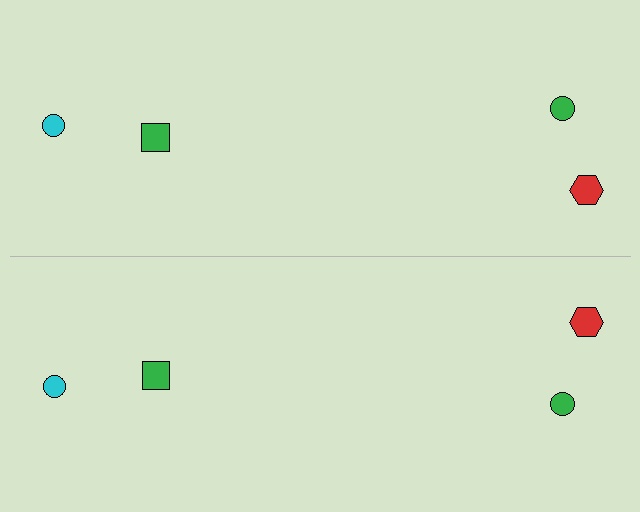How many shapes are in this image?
There are 8 shapes in this image.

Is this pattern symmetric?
Yes, this pattern has bilateral (reflection) symmetry.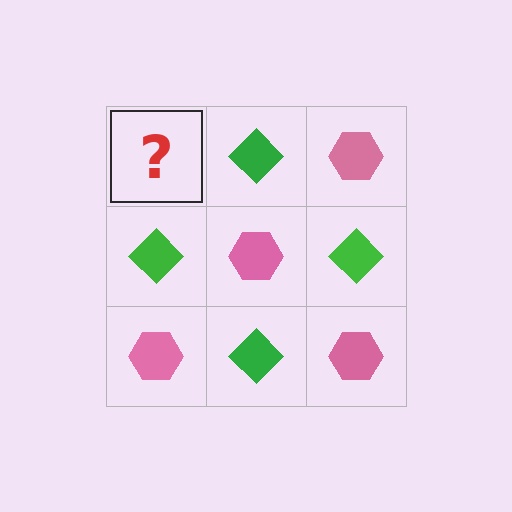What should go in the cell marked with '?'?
The missing cell should contain a pink hexagon.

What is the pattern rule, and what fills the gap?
The rule is that it alternates pink hexagon and green diamond in a checkerboard pattern. The gap should be filled with a pink hexagon.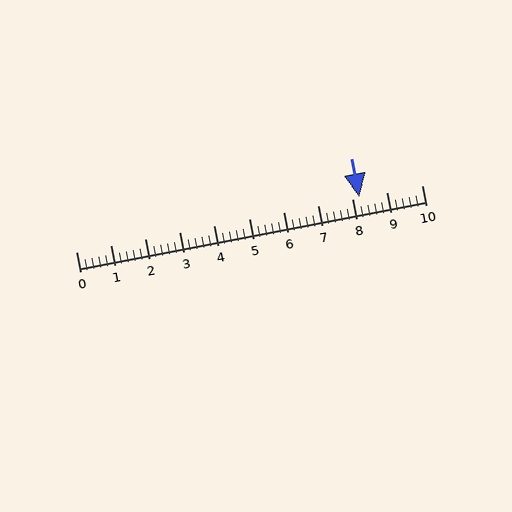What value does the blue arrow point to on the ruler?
The blue arrow points to approximately 8.2.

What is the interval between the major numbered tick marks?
The major tick marks are spaced 1 units apart.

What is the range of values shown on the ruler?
The ruler shows values from 0 to 10.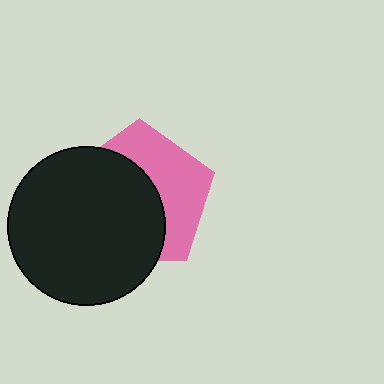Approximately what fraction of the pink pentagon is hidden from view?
Roughly 57% of the pink pentagon is hidden behind the black circle.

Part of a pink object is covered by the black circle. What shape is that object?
It is a pentagon.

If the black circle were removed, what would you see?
You would see the complete pink pentagon.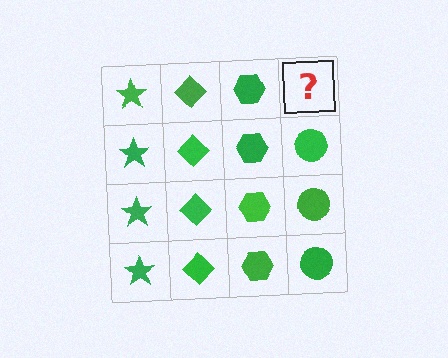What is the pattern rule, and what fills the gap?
The rule is that each column has a consistent shape. The gap should be filled with a green circle.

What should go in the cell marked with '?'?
The missing cell should contain a green circle.